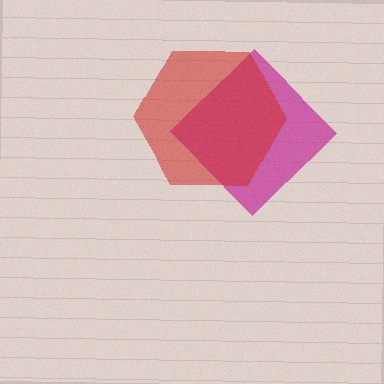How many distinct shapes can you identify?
There are 2 distinct shapes: a magenta diamond, a red hexagon.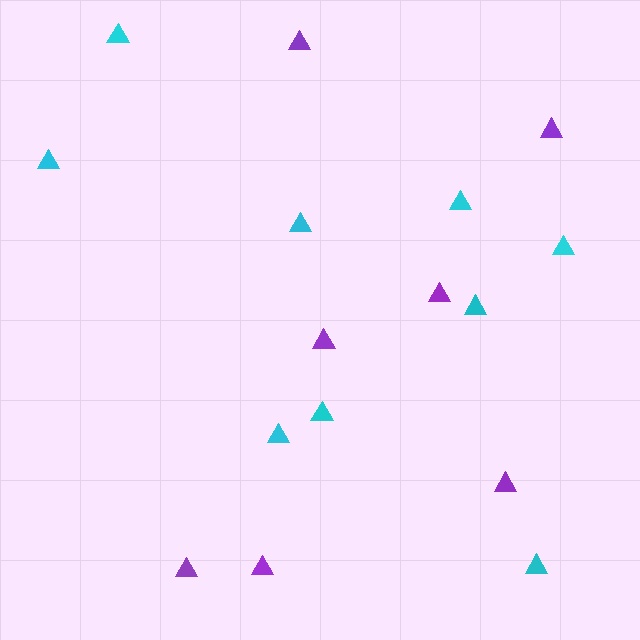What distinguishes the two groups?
There are 2 groups: one group of purple triangles (7) and one group of cyan triangles (9).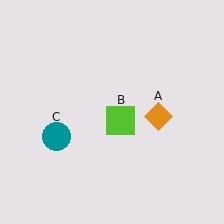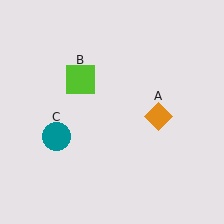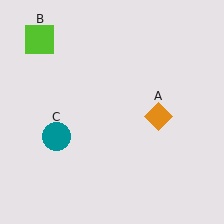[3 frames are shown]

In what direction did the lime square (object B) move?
The lime square (object B) moved up and to the left.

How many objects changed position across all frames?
1 object changed position: lime square (object B).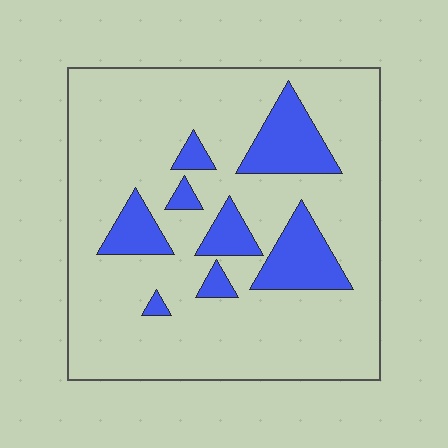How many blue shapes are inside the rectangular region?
8.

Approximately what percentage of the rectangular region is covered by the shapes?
Approximately 20%.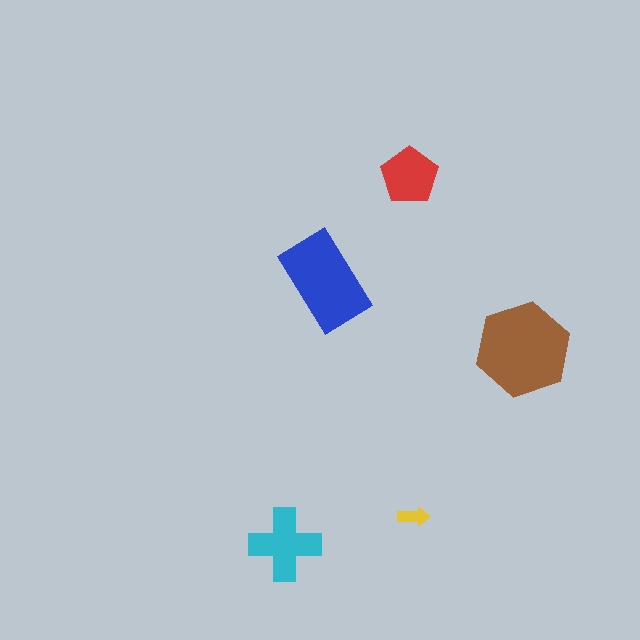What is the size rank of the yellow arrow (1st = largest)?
5th.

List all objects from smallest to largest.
The yellow arrow, the red pentagon, the cyan cross, the blue rectangle, the brown hexagon.